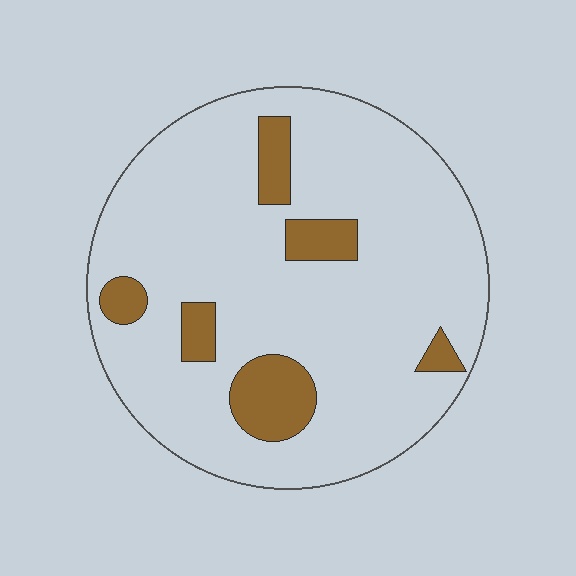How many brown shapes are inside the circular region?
6.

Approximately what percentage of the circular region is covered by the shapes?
Approximately 15%.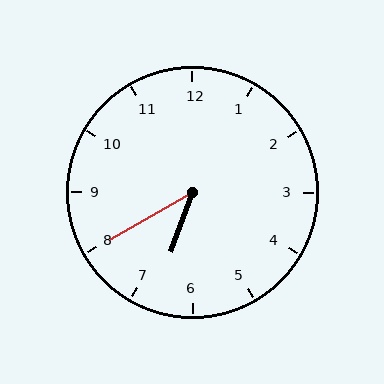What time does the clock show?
6:40.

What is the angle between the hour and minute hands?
Approximately 40 degrees.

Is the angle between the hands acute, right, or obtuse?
It is acute.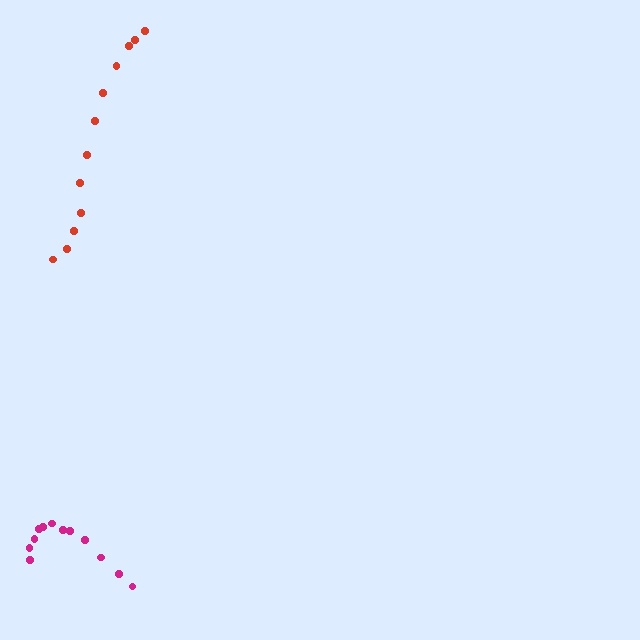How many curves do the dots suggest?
There are 2 distinct paths.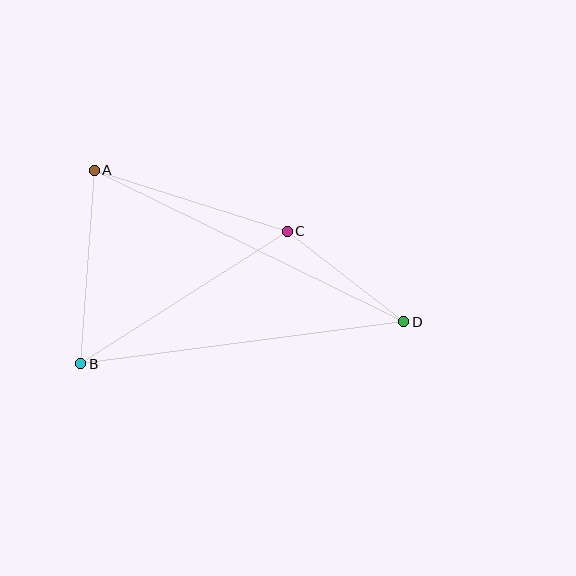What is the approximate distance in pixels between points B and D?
The distance between B and D is approximately 326 pixels.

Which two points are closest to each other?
Points C and D are closest to each other.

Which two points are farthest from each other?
Points A and D are farthest from each other.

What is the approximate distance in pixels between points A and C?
The distance between A and C is approximately 202 pixels.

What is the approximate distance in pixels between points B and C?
The distance between B and C is approximately 245 pixels.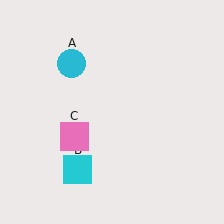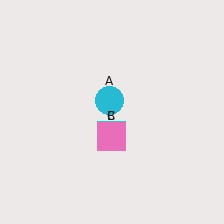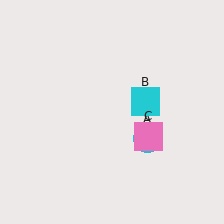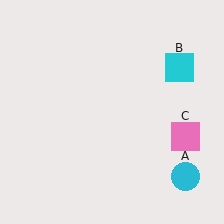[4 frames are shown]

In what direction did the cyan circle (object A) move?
The cyan circle (object A) moved down and to the right.